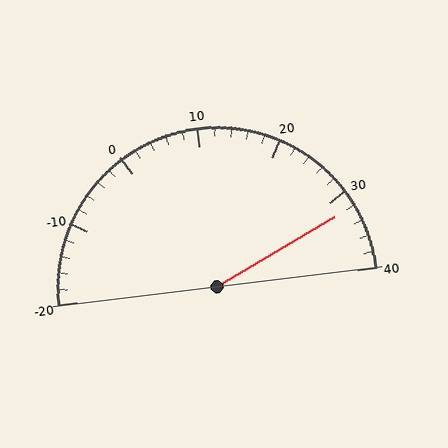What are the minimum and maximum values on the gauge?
The gauge ranges from -20 to 40.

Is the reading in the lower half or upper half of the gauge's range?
The reading is in the upper half of the range (-20 to 40).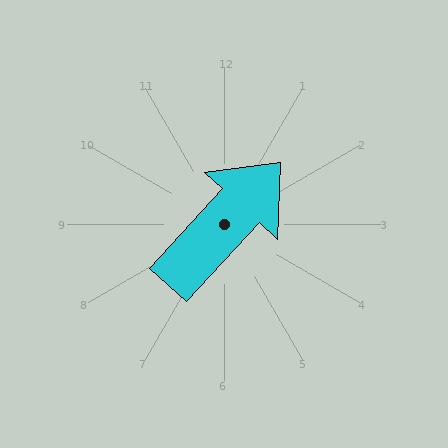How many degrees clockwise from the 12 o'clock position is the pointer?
Approximately 43 degrees.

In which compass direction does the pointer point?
Northeast.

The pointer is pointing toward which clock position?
Roughly 1 o'clock.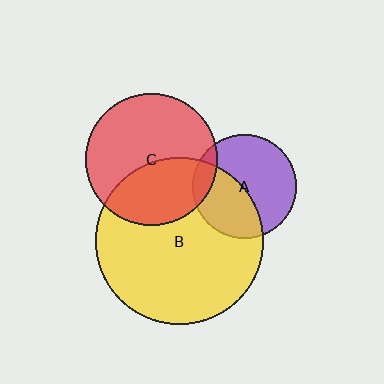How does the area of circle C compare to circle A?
Approximately 1.6 times.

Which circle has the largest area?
Circle B (yellow).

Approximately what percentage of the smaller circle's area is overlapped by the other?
Approximately 40%.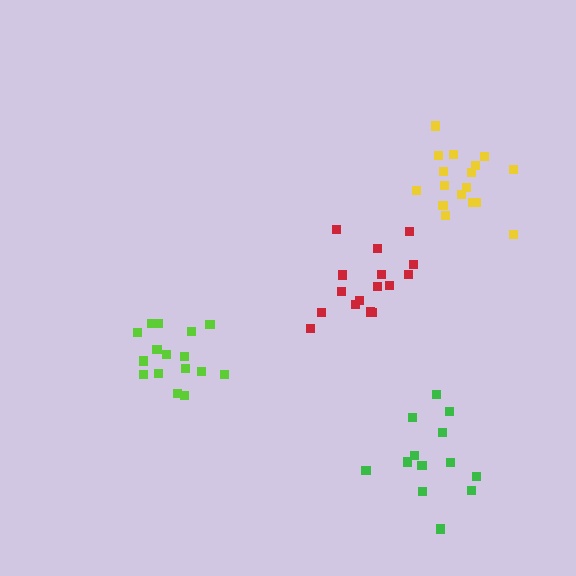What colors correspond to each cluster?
The clusters are colored: lime, green, red, yellow.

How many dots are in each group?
Group 1: 16 dots, Group 2: 14 dots, Group 3: 16 dots, Group 4: 17 dots (63 total).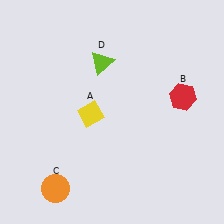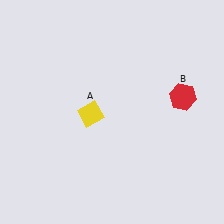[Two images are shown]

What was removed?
The orange circle (C), the lime triangle (D) were removed in Image 2.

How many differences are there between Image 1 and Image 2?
There are 2 differences between the two images.